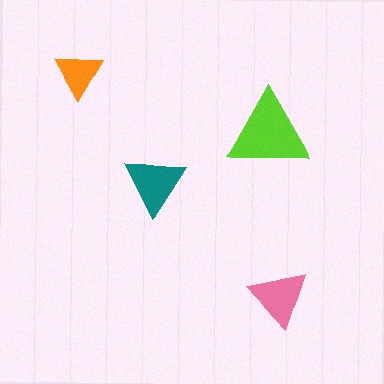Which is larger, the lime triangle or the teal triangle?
The lime one.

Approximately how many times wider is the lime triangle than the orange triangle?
About 1.5 times wider.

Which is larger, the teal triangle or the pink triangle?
The teal one.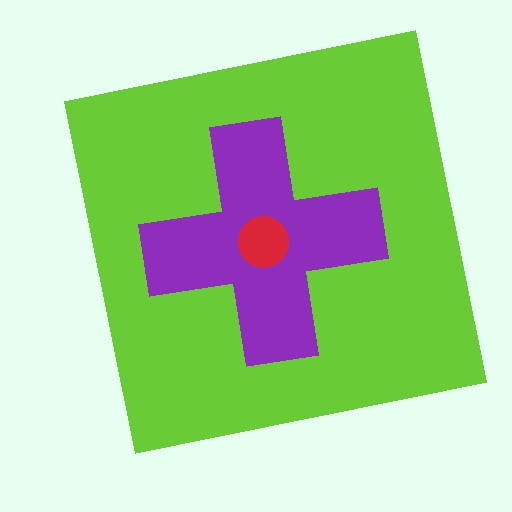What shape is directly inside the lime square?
The purple cross.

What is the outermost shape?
The lime square.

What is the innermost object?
The red circle.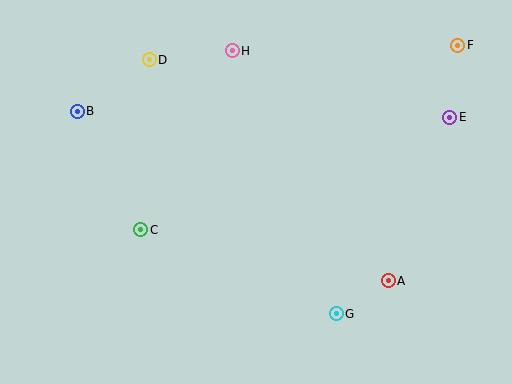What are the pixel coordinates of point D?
Point D is at (149, 60).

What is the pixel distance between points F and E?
The distance between F and E is 72 pixels.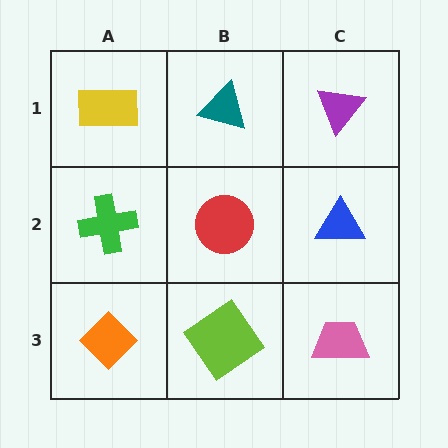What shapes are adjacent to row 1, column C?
A blue triangle (row 2, column C), a teal triangle (row 1, column B).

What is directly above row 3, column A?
A green cross.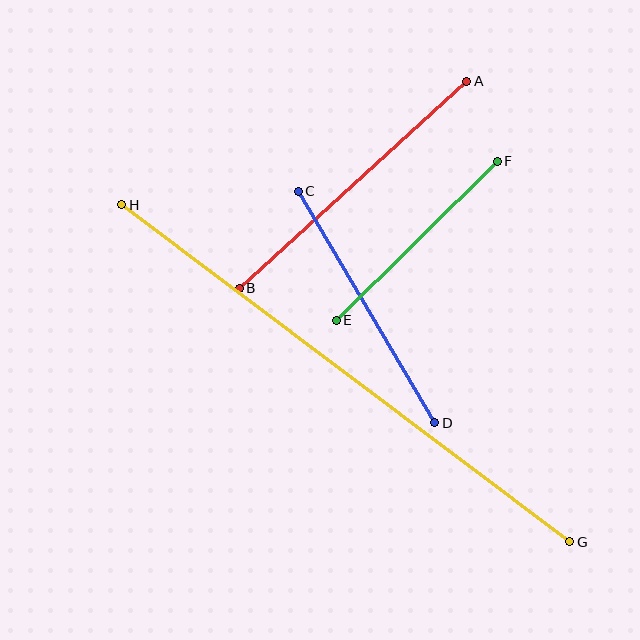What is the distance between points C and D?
The distance is approximately 269 pixels.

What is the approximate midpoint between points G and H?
The midpoint is at approximately (346, 373) pixels.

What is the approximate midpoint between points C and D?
The midpoint is at approximately (367, 307) pixels.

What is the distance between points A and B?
The distance is approximately 308 pixels.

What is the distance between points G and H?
The distance is approximately 560 pixels.